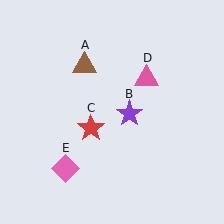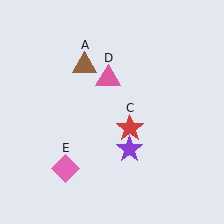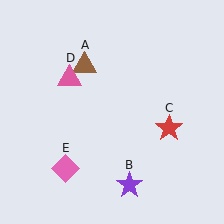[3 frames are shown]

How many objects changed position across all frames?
3 objects changed position: purple star (object B), red star (object C), pink triangle (object D).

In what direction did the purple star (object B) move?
The purple star (object B) moved down.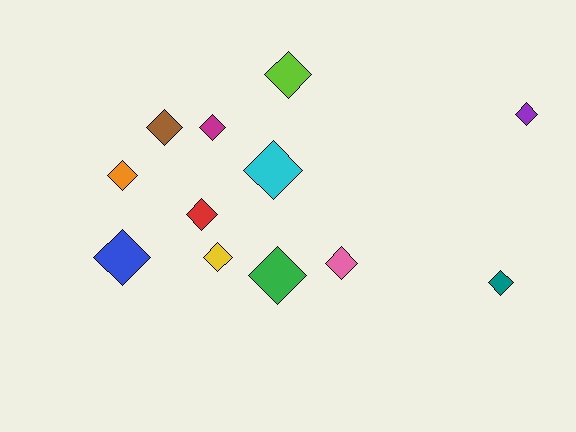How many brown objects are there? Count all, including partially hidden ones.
There is 1 brown object.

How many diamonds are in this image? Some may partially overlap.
There are 12 diamonds.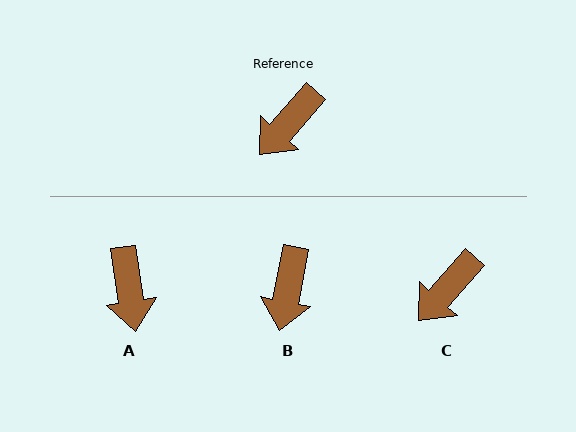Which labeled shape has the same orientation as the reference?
C.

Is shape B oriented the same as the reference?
No, it is off by about 30 degrees.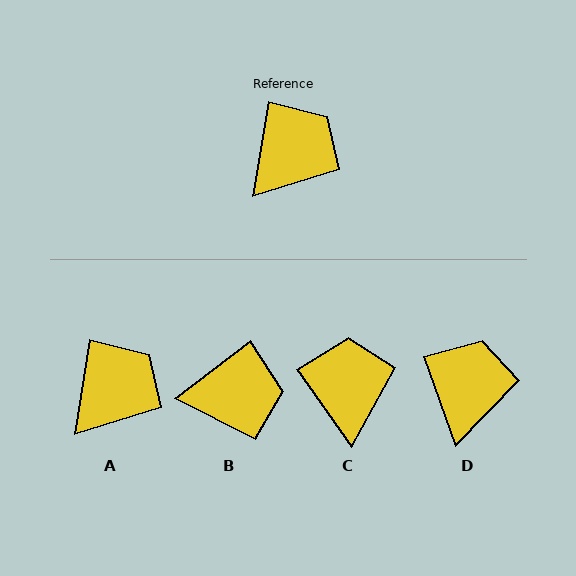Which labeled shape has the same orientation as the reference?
A.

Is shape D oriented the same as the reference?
No, it is off by about 29 degrees.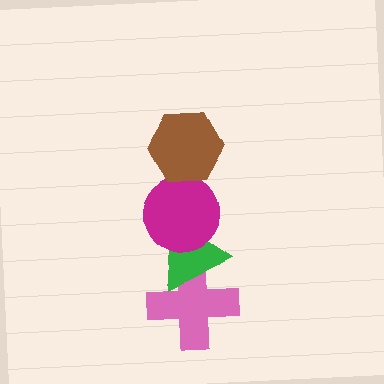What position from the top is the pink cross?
The pink cross is 4th from the top.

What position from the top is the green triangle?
The green triangle is 3rd from the top.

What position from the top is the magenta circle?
The magenta circle is 2nd from the top.